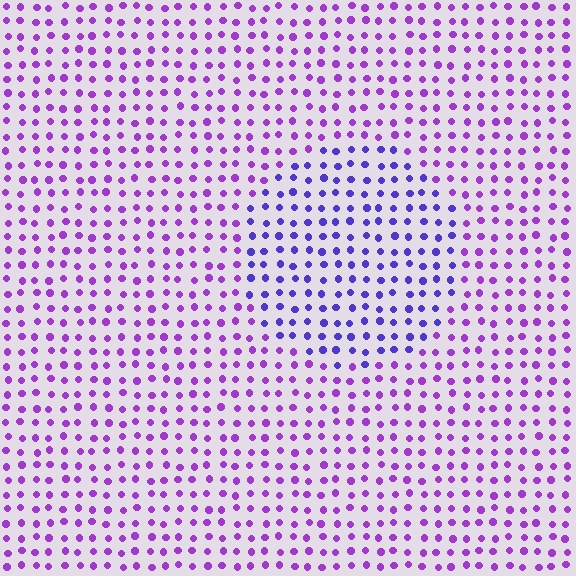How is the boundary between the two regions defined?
The boundary is defined purely by a slight shift in hue (about 34 degrees). Spacing, size, and orientation are identical on both sides.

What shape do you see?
I see a circle.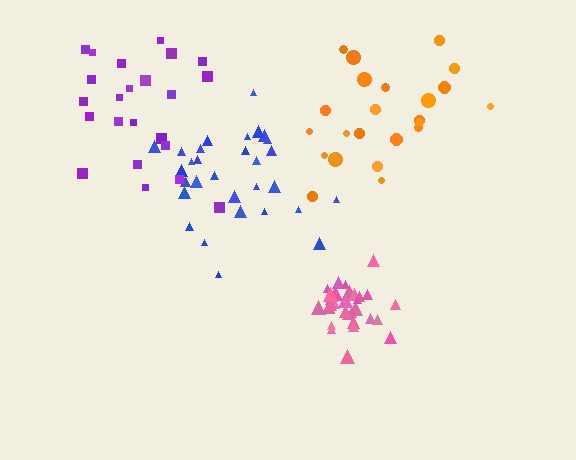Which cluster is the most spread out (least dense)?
Purple.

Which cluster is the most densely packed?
Pink.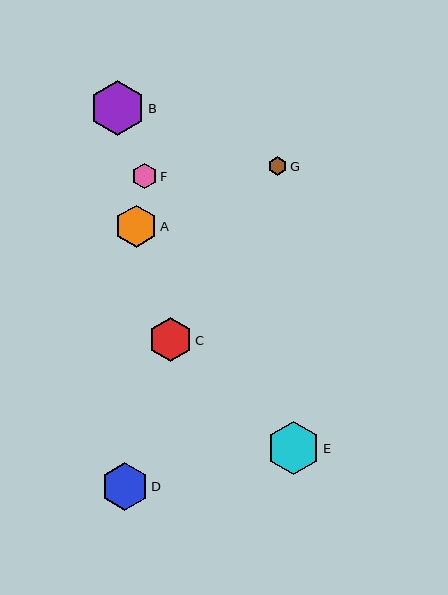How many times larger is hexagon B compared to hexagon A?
Hexagon B is approximately 1.3 times the size of hexagon A.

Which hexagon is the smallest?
Hexagon G is the smallest with a size of approximately 19 pixels.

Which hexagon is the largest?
Hexagon B is the largest with a size of approximately 55 pixels.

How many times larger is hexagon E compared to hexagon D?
Hexagon E is approximately 1.1 times the size of hexagon D.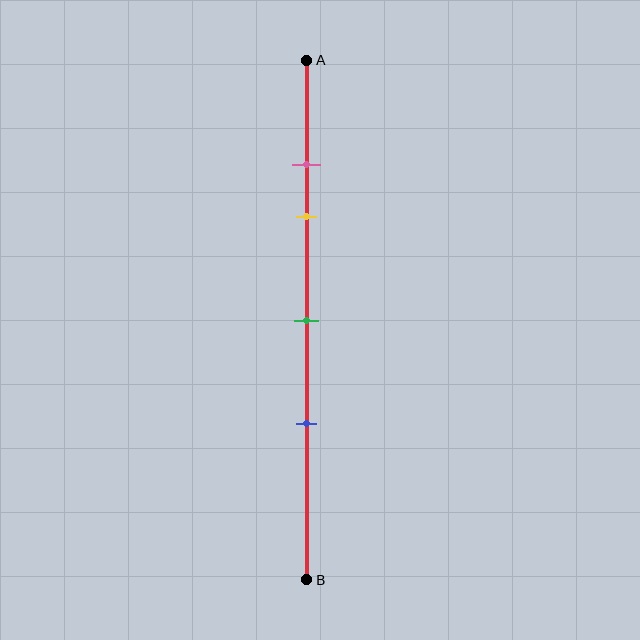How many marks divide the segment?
There are 4 marks dividing the segment.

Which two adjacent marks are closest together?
The pink and yellow marks are the closest adjacent pair.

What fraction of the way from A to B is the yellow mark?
The yellow mark is approximately 30% (0.3) of the way from A to B.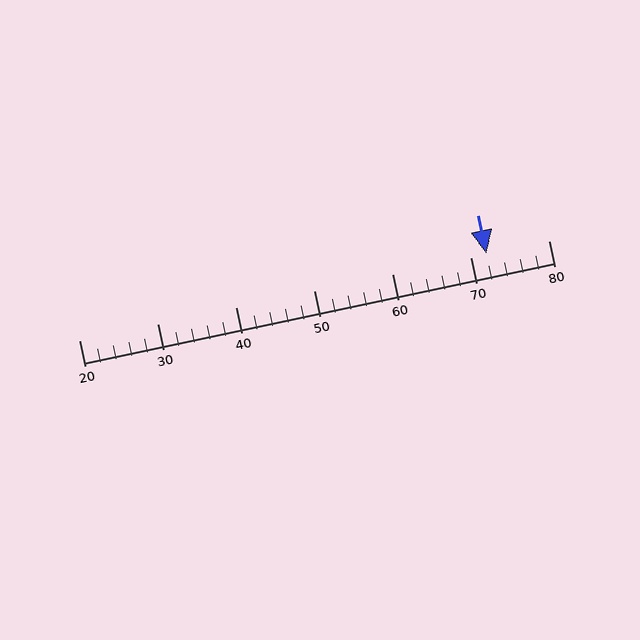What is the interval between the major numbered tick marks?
The major tick marks are spaced 10 units apart.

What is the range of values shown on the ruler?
The ruler shows values from 20 to 80.